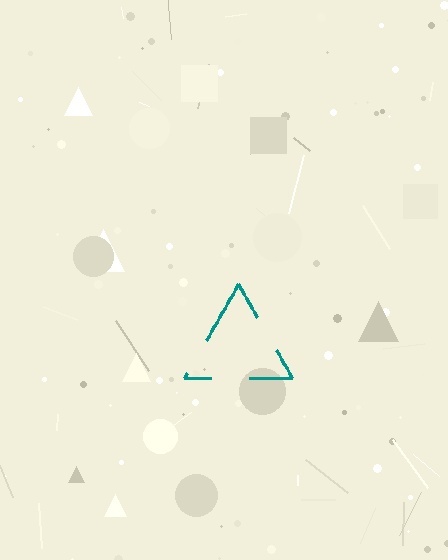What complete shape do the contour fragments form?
The contour fragments form a triangle.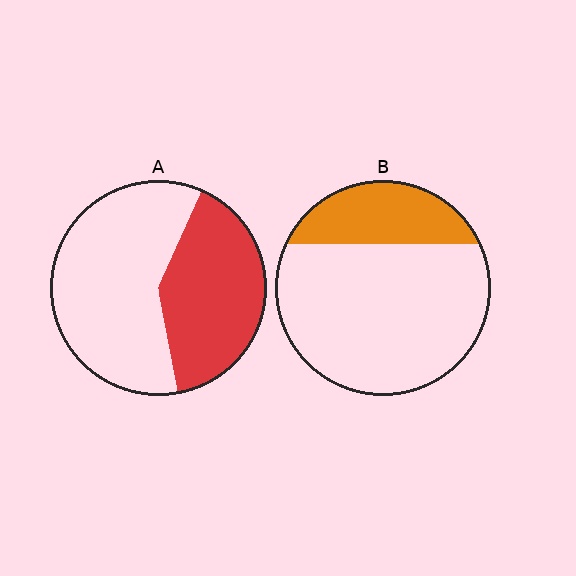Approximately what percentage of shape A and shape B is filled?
A is approximately 40% and B is approximately 25%.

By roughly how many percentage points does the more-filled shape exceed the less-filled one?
By roughly 15 percentage points (A over B).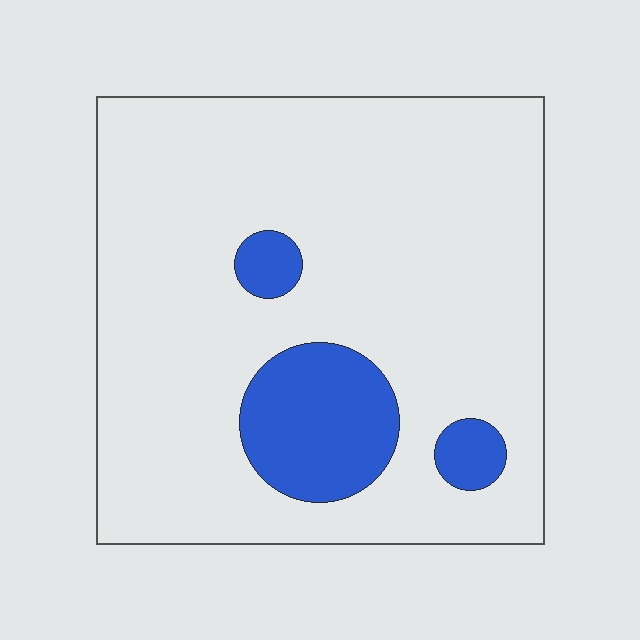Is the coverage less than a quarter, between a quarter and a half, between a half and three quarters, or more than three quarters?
Less than a quarter.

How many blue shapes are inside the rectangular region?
3.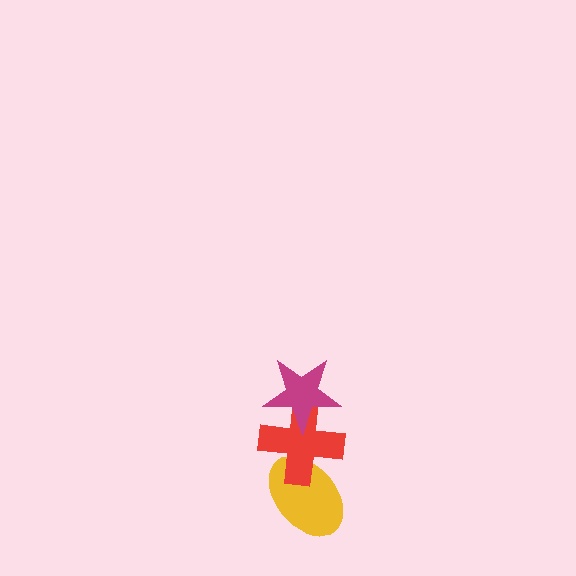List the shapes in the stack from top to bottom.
From top to bottom: the magenta star, the red cross, the yellow ellipse.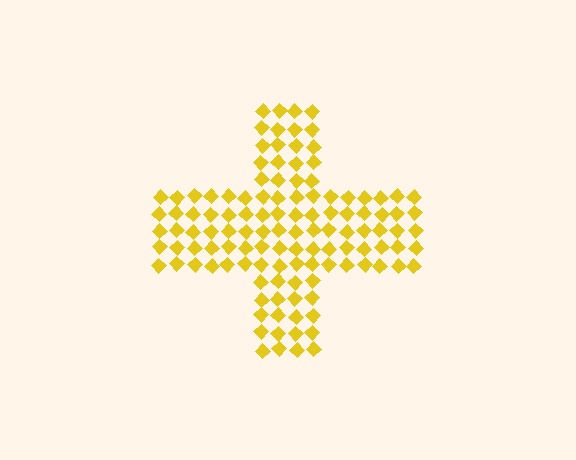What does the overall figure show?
The overall figure shows a cross.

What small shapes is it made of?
It is made of small diamonds.